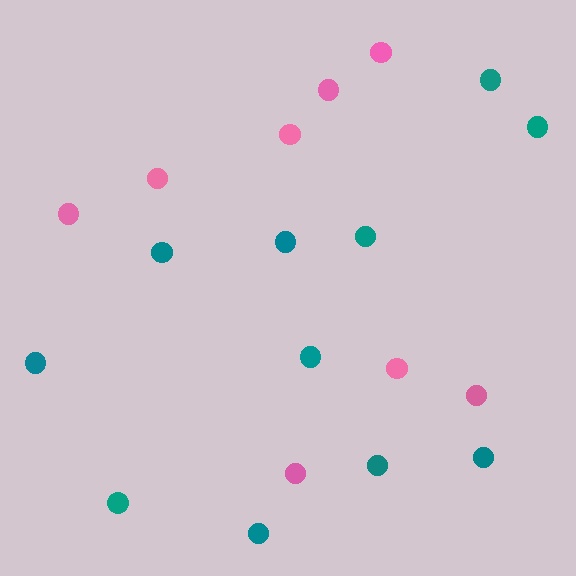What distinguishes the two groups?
There are 2 groups: one group of teal circles (11) and one group of pink circles (8).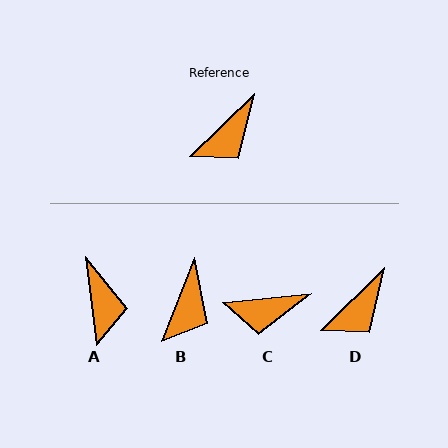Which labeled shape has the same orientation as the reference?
D.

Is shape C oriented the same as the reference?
No, it is off by about 39 degrees.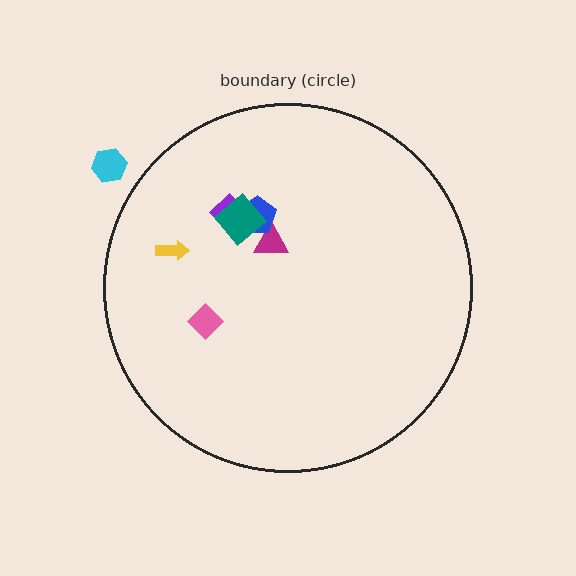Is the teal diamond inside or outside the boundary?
Inside.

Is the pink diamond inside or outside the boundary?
Inside.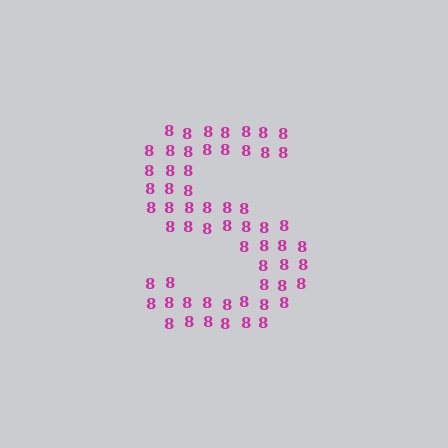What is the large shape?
The large shape is the letter S.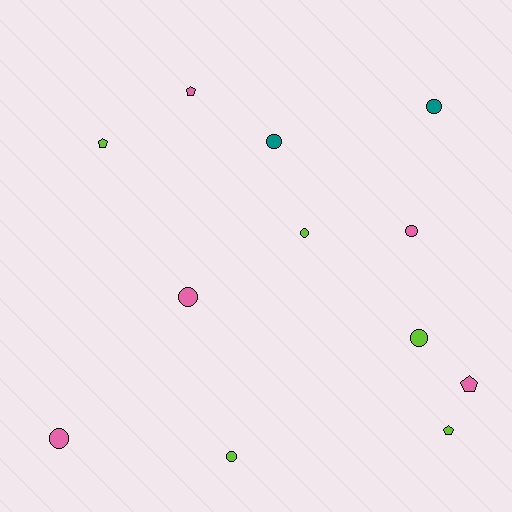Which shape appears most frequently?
Circle, with 8 objects.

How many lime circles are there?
There are 3 lime circles.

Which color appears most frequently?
Lime, with 5 objects.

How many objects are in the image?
There are 12 objects.